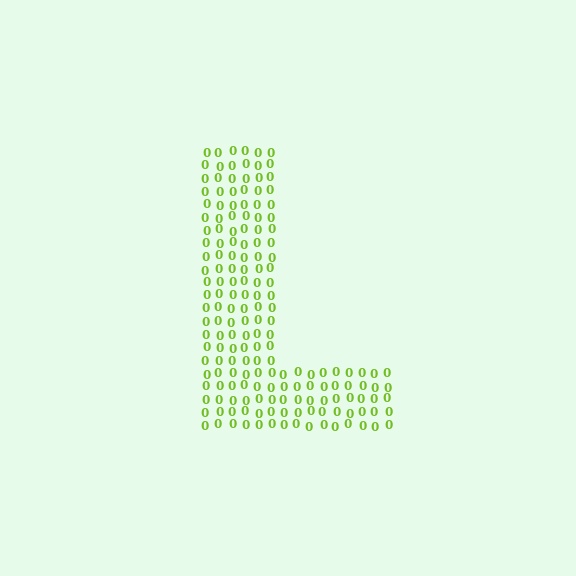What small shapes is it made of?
It is made of small digit 0's.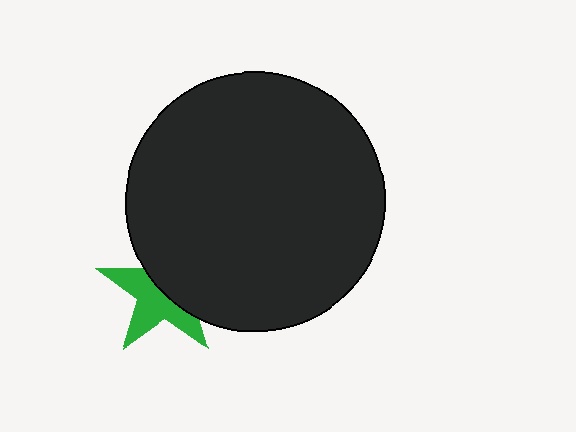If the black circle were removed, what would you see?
You would see the complete green star.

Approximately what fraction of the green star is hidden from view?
Roughly 49% of the green star is hidden behind the black circle.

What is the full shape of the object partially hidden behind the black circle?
The partially hidden object is a green star.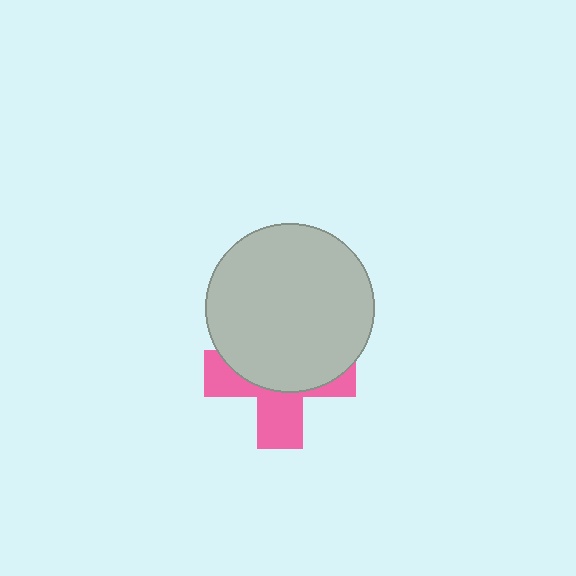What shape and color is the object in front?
The object in front is a light gray circle.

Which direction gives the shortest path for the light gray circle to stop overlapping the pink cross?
Moving up gives the shortest separation.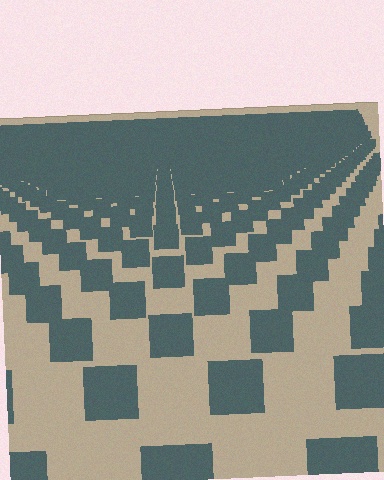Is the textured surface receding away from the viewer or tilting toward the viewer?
The surface is receding away from the viewer. Texture elements get smaller and denser toward the top.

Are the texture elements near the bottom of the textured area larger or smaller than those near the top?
Larger. Near the bottom, elements are closer to the viewer and appear at a bigger on-screen size.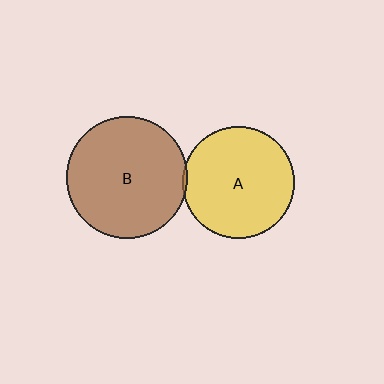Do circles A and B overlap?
Yes.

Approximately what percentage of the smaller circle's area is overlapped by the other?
Approximately 5%.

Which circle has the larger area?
Circle B (brown).